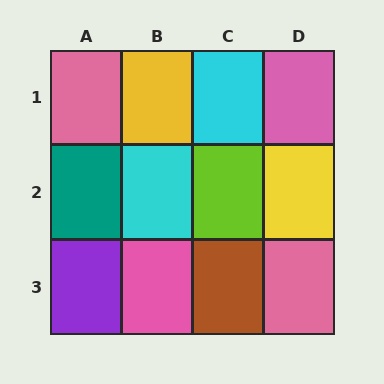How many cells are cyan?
2 cells are cyan.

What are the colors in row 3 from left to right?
Purple, pink, brown, pink.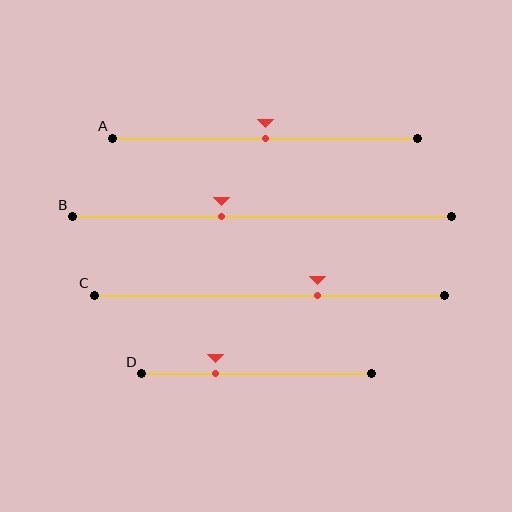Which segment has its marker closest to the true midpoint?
Segment A has its marker closest to the true midpoint.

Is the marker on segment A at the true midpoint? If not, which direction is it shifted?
Yes, the marker on segment A is at the true midpoint.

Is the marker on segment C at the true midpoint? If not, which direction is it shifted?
No, the marker on segment C is shifted to the right by about 14% of the segment length.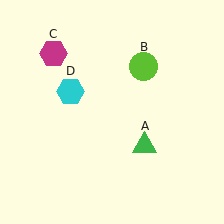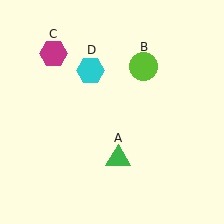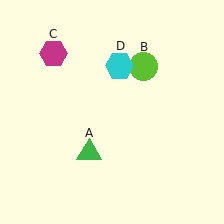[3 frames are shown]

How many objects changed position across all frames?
2 objects changed position: green triangle (object A), cyan hexagon (object D).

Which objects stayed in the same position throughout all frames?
Lime circle (object B) and magenta hexagon (object C) remained stationary.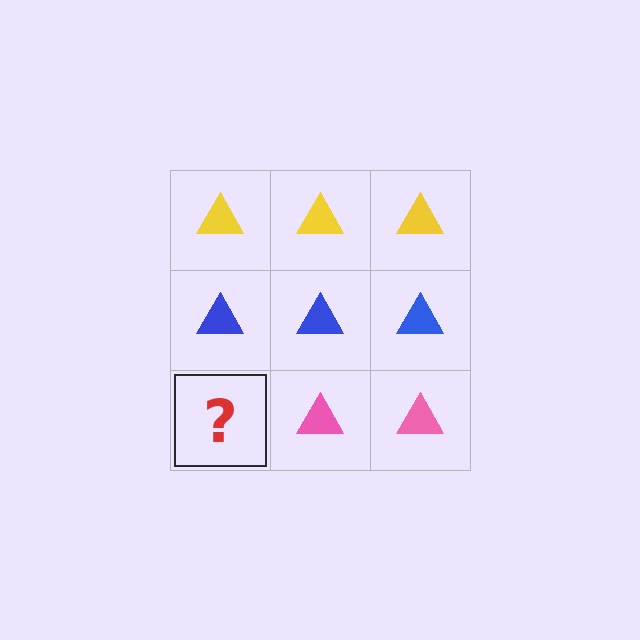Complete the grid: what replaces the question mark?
The question mark should be replaced with a pink triangle.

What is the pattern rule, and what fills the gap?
The rule is that each row has a consistent color. The gap should be filled with a pink triangle.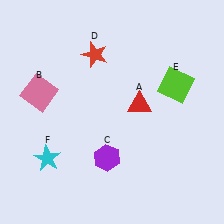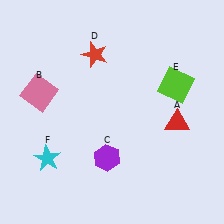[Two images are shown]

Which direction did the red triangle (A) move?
The red triangle (A) moved right.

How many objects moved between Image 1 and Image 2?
1 object moved between the two images.